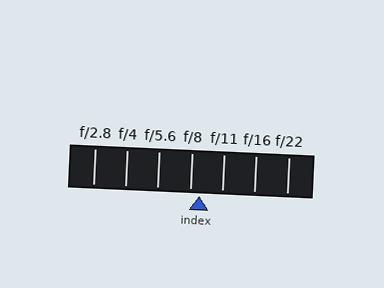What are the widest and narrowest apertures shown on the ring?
The widest aperture shown is f/2.8 and the narrowest is f/22.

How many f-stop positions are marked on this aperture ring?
There are 7 f-stop positions marked.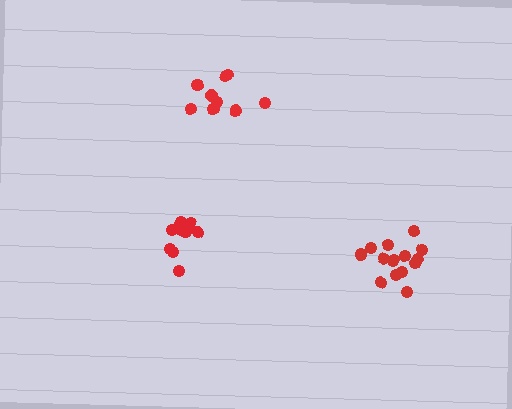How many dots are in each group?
Group 1: 14 dots, Group 2: 10 dots, Group 3: 9 dots (33 total).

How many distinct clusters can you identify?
There are 3 distinct clusters.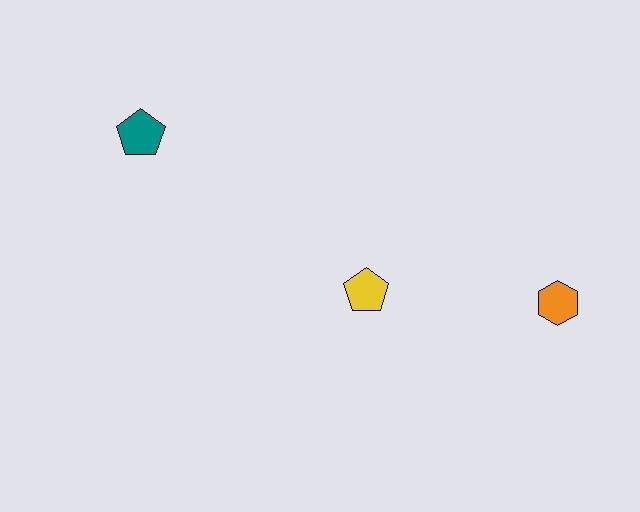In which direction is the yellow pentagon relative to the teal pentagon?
The yellow pentagon is to the right of the teal pentagon.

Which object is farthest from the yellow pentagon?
The teal pentagon is farthest from the yellow pentagon.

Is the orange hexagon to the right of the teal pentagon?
Yes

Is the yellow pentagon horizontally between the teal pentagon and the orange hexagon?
Yes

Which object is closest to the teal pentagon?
The yellow pentagon is closest to the teal pentagon.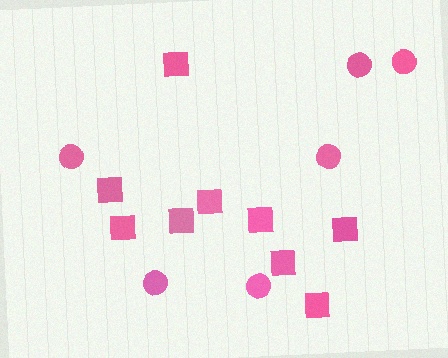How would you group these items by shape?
There are 2 groups: one group of squares (9) and one group of circles (6).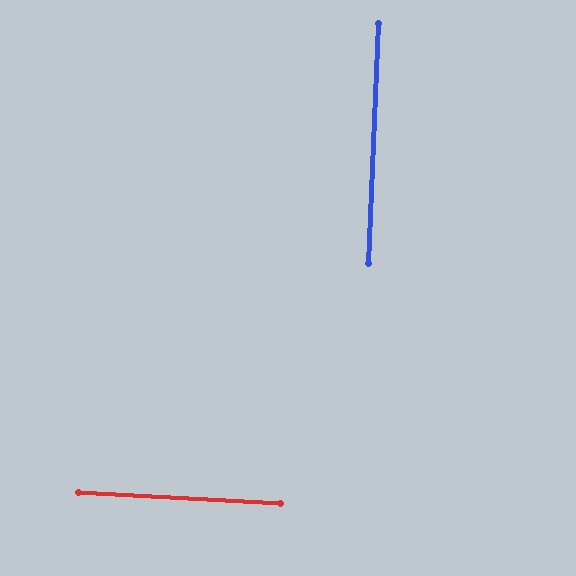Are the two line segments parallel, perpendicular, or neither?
Perpendicular — they meet at approximately 89°.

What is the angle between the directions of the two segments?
Approximately 89 degrees.